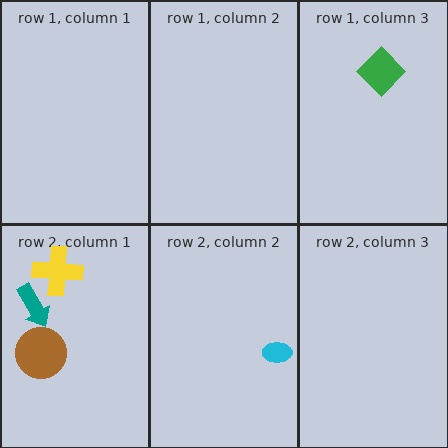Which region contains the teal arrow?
The row 2, column 1 region.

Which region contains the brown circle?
The row 2, column 1 region.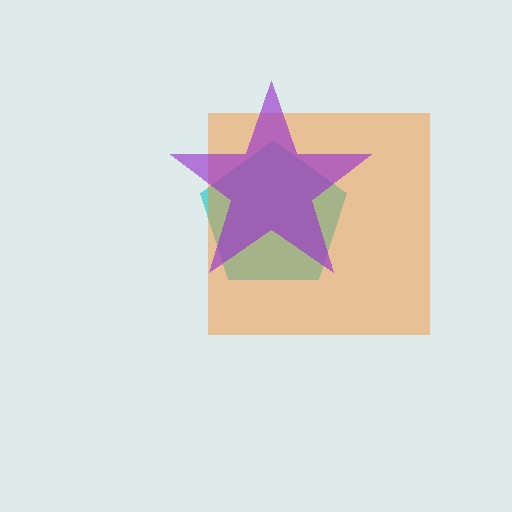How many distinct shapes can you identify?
There are 3 distinct shapes: a cyan pentagon, an orange square, a purple star.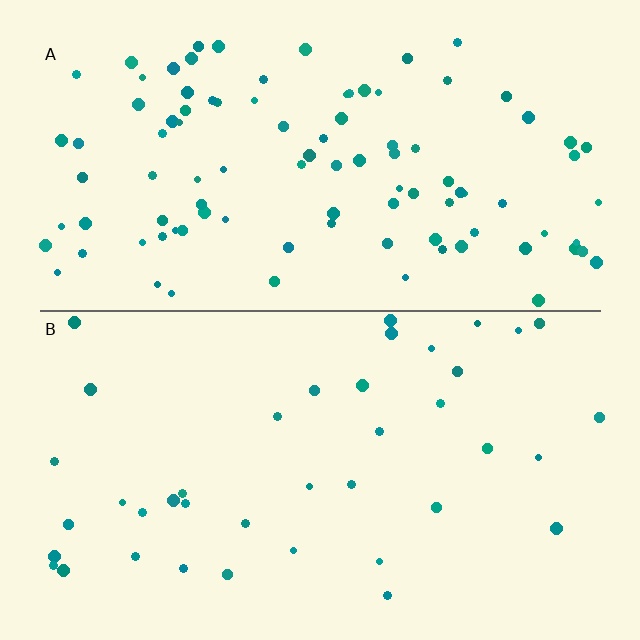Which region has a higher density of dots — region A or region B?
A (the top).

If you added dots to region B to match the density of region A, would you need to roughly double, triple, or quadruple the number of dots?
Approximately double.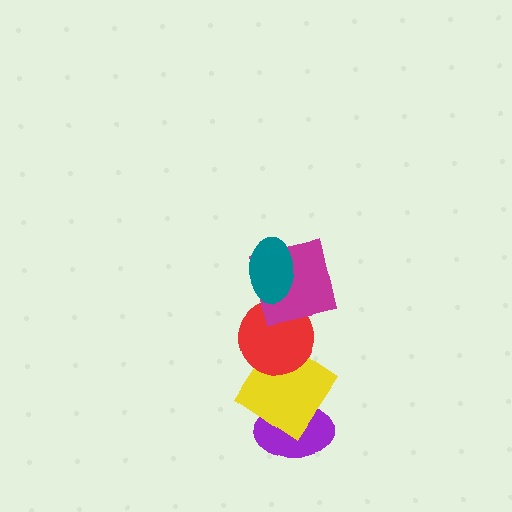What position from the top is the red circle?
The red circle is 3rd from the top.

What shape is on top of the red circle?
The magenta square is on top of the red circle.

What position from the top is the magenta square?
The magenta square is 2nd from the top.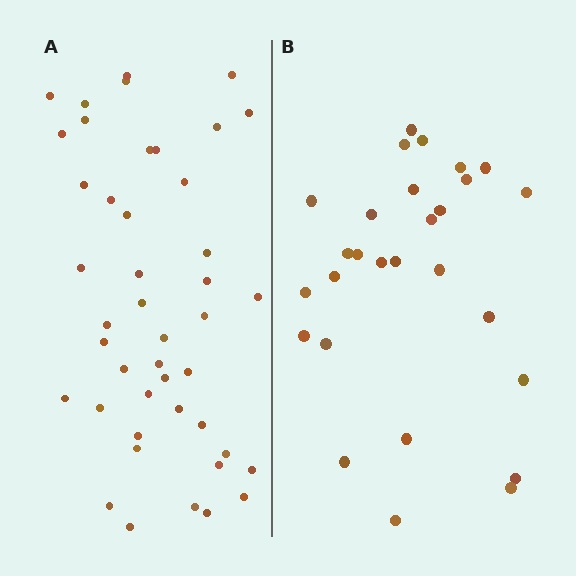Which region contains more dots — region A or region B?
Region A (the left region) has more dots.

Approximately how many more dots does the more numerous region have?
Region A has approximately 15 more dots than region B.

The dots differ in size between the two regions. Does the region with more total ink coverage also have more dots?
No. Region B has more total ink coverage because its dots are larger, but region A actually contains more individual dots. Total area can be misleading — the number of items is what matters here.